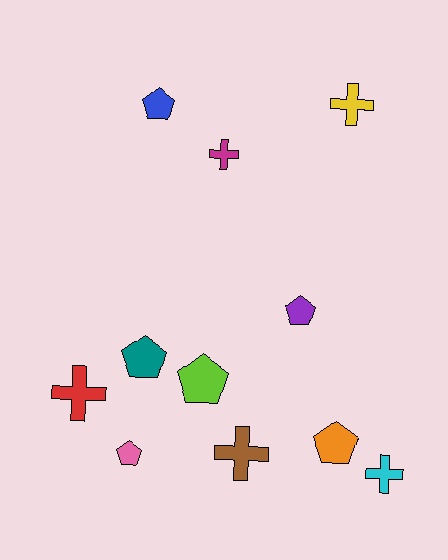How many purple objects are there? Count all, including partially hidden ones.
There is 1 purple object.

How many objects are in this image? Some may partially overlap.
There are 11 objects.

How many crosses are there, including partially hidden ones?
There are 5 crosses.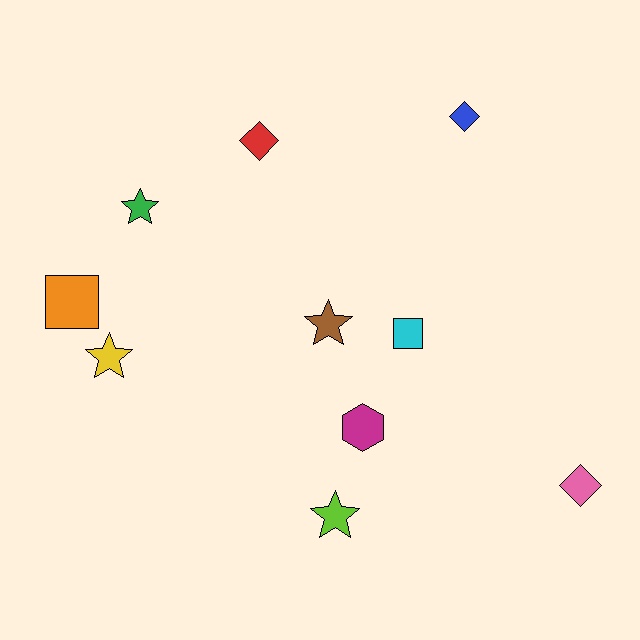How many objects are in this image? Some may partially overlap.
There are 10 objects.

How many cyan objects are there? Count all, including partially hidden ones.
There is 1 cyan object.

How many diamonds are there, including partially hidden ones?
There are 3 diamonds.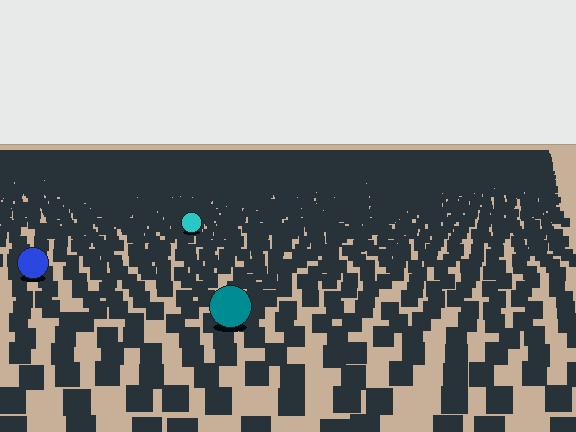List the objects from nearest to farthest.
From nearest to farthest: the teal circle, the blue circle, the cyan circle.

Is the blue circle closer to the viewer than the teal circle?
No. The teal circle is closer — you can tell from the texture gradient: the ground texture is coarser near it.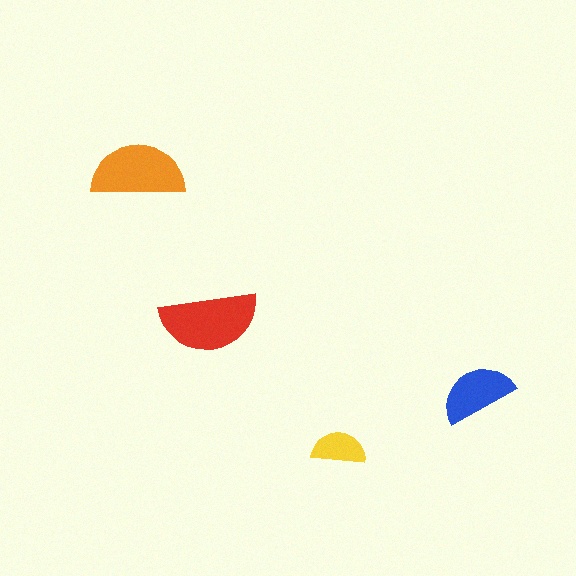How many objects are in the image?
There are 4 objects in the image.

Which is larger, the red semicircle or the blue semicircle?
The red one.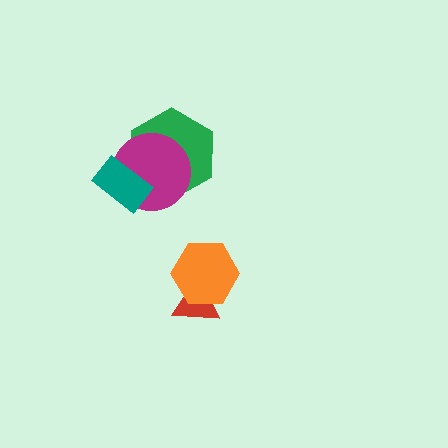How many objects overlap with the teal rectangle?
2 objects overlap with the teal rectangle.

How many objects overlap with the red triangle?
1 object overlaps with the red triangle.